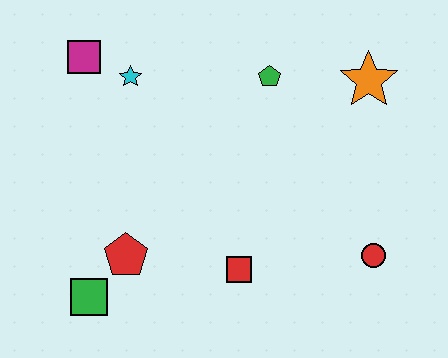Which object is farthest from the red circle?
The magenta square is farthest from the red circle.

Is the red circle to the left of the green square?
No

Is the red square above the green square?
Yes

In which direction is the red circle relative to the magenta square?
The red circle is to the right of the magenta square.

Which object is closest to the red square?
The red pentagon is closest to the red square.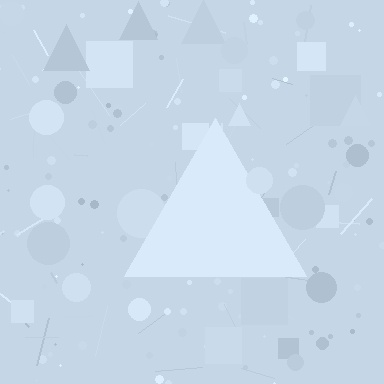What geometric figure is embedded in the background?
A triangle is embedded in the background.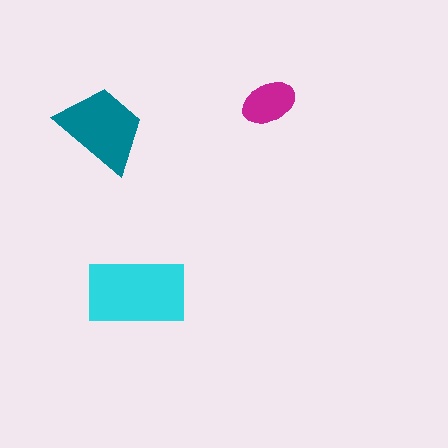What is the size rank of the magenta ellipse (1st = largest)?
3rd.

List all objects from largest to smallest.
The cyan rectangle, the teal trapezoid, the magenta ellipse.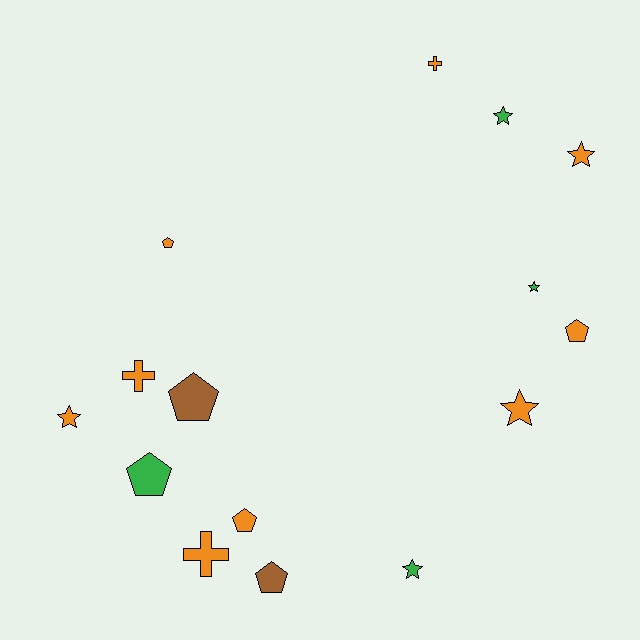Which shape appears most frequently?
Star, with 6 objects.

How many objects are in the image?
There are 15 objects.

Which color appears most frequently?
Orange, with 9 objects.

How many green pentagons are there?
There is 1 green pentagon.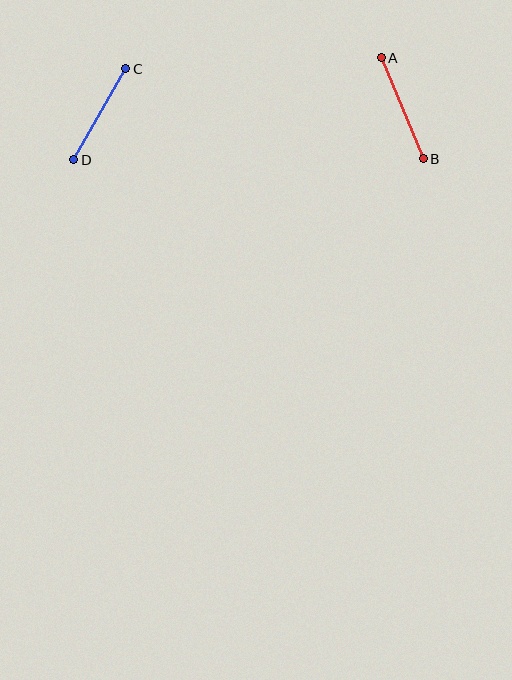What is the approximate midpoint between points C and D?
The midpoint is at approximately (100, 114) pixels.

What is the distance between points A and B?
The distance is approximately 110 pixels.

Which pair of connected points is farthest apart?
Points A and B are farthest apart.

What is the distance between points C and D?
The distance is approximately 105 pixels.